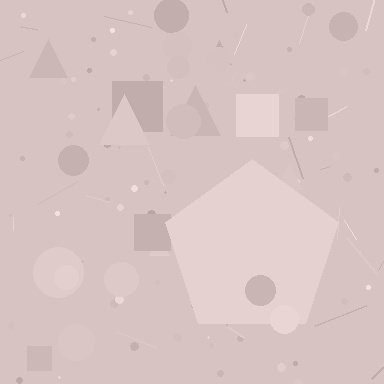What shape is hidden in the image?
A pentagon is hidden in the image.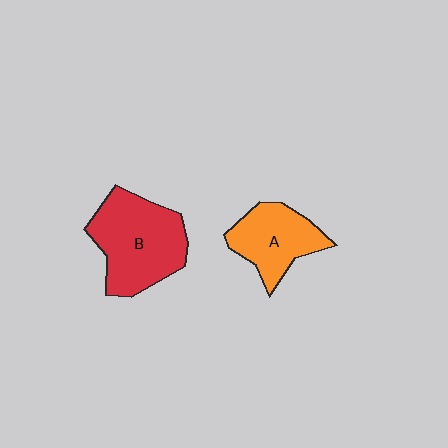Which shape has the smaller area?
Shape A (orange).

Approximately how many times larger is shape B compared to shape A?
Approximately 1.5 times.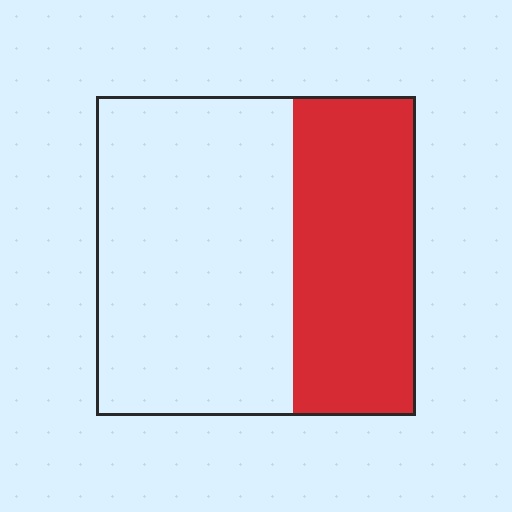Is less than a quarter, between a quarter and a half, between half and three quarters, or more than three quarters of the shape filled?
Between a quarter and a half.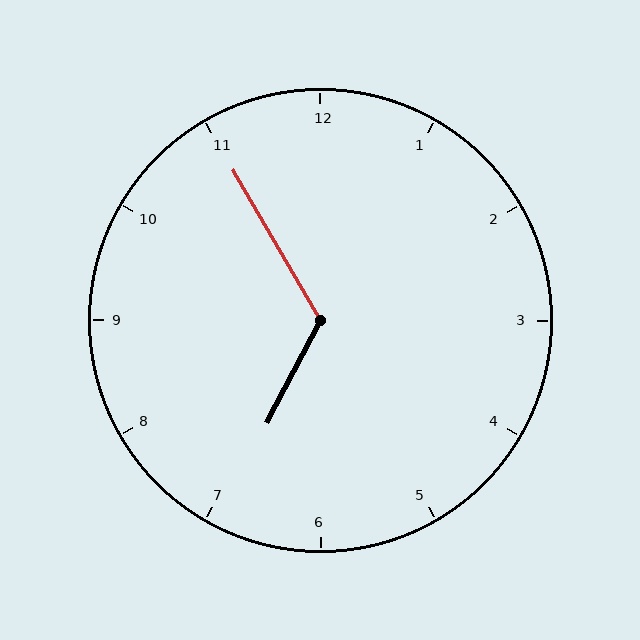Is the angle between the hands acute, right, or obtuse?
It is obtuse.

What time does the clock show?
6:55.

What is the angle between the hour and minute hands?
Approximately 122 degrees.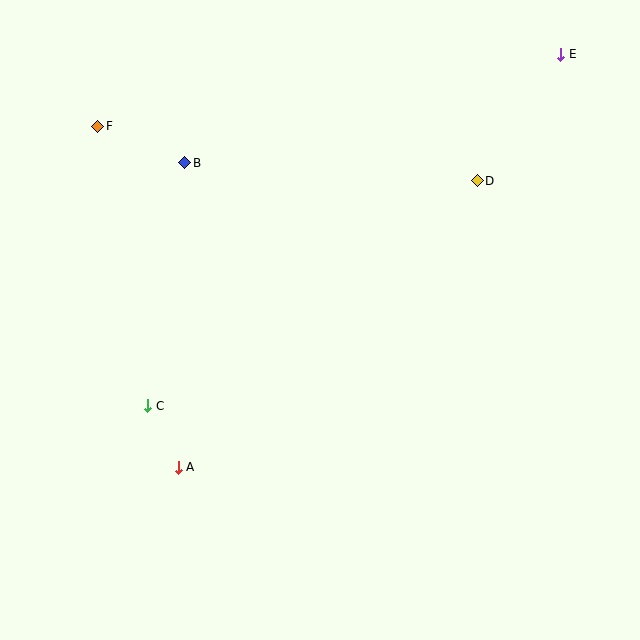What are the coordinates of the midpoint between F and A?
The midpoint between F and A is at (138, 297).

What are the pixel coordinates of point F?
Point F is at (98, 126).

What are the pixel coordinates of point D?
Point D is at (477, 181).